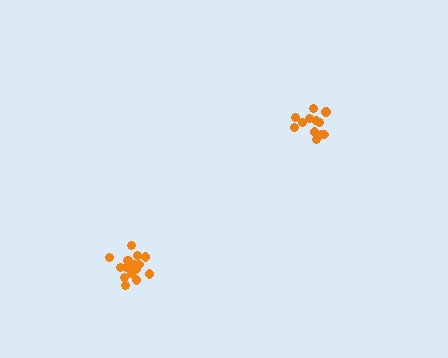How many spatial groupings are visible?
There are 2 spatial groupings.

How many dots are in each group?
Group 1: 12 dots, Group 2: 17 dots (29 total).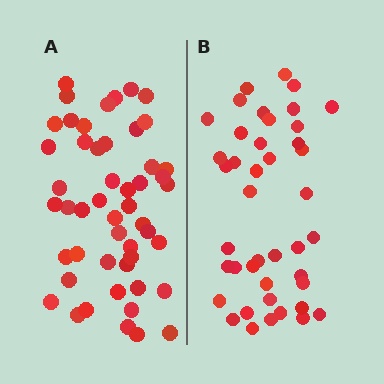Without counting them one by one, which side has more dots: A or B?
Region A (the left region) has more dots.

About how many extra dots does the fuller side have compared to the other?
Region A has roughly 8 or so more dots than region B.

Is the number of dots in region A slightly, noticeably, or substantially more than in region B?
Region A has only slightly more — the two regions are fairly close. The ratio is roughly 1.2 to 1.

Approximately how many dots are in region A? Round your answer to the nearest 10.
About 50 dots.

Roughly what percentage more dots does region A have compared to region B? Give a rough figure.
About 20% more.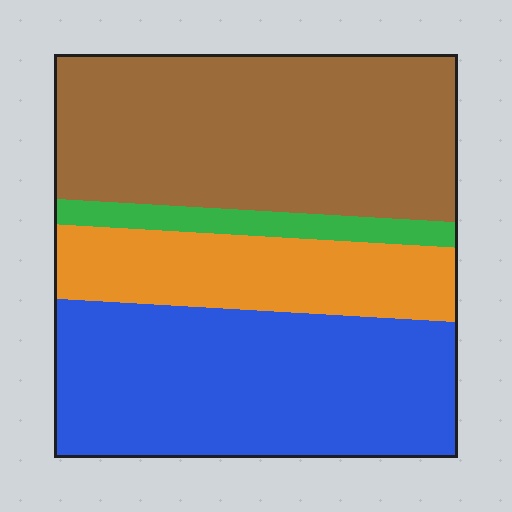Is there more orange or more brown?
Brown.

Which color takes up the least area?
Green, at roughly 5%.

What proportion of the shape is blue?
Blue takes up about three eighths (3/8) of the shape.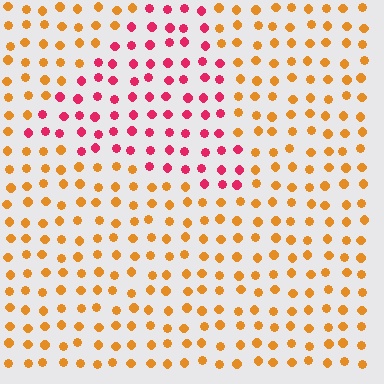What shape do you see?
I see a triangle.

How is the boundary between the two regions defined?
The boundary is defined purely by a slight shift in hue (about 53 degrees). Spacing, size, and orientation are identical on both sides.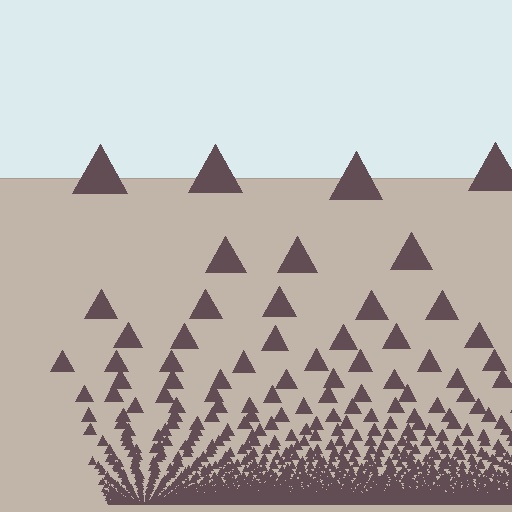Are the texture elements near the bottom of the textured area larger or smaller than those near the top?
Smaller. The gradient is inverted — elements near the bottom are smaller and denser.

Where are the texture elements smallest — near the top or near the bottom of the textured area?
Near the bottom.